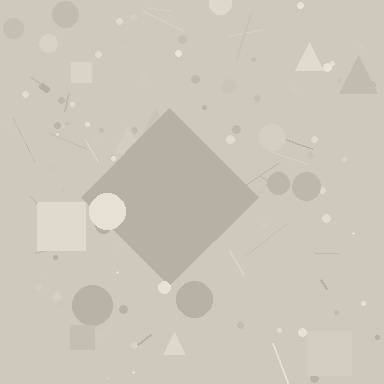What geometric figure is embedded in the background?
A diamond is embedded in the background.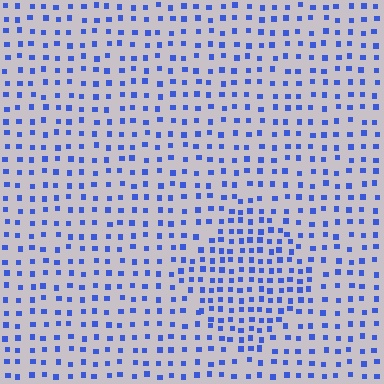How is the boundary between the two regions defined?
The boundary is defined by a change in element density (approximately 1.7x ratio). All elements are the same color, size, and shape.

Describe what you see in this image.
The image contains small blue elements arranged at two different densities. A diamond-shaped region is visible where the elements are more densely packed than the surrounding area.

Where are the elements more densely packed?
The elements are more densely packed inside the diamond boundary.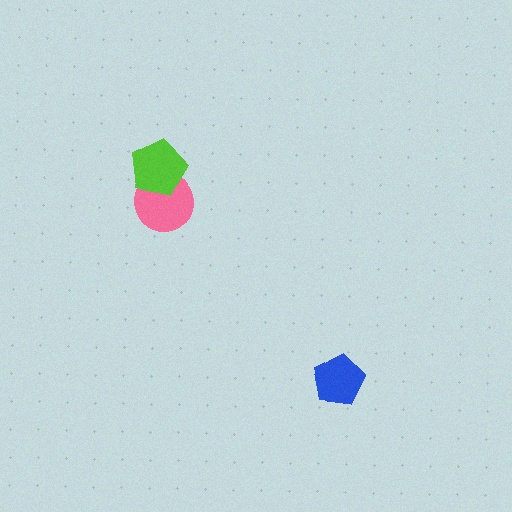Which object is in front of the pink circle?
The lime pentagon is in front of the pink circle.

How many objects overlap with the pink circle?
1 object overlaps with the pink circle.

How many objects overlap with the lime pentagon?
1 object overlaps with the lime pentagon.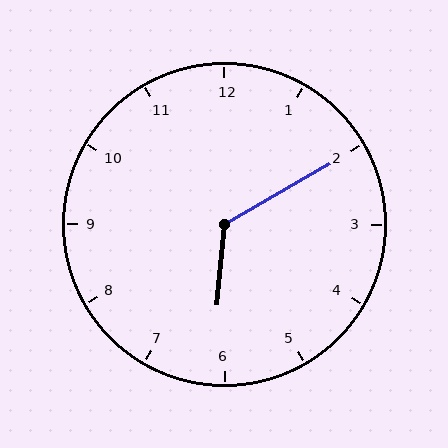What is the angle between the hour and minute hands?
Approximately 125 degrees.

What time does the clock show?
6:10.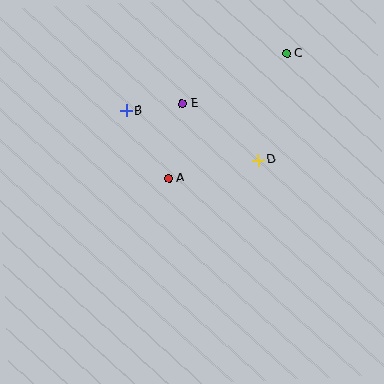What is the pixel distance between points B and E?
The distance between B and E is 57 pixels.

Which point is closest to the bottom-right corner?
Point D is closest to the bottom-right corner.